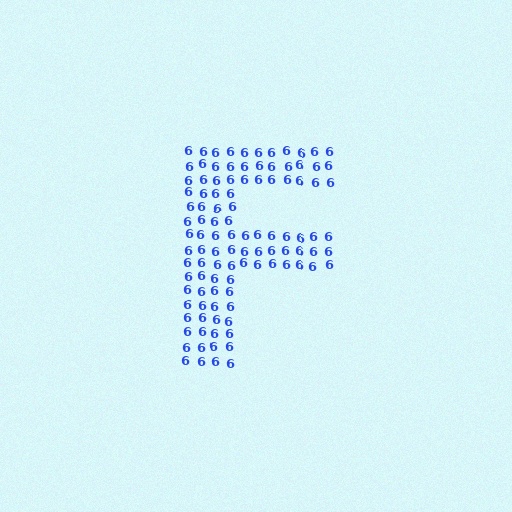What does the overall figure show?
The overall figure shows the letter F.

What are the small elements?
The small elements are digit 6's.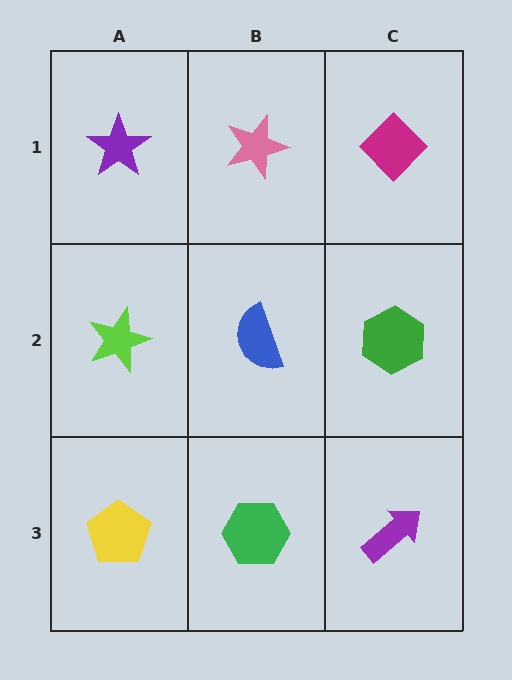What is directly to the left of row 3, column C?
A green hexagon.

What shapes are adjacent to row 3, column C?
A green hexagon (row 2, column C), a green hexagon (row 3, column B).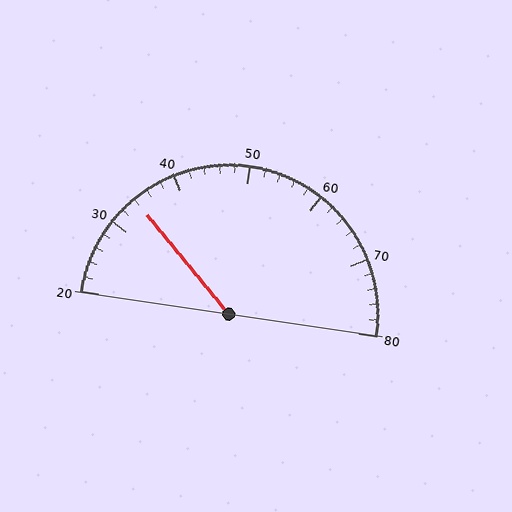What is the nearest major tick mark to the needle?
The nearest major tick mark is 30.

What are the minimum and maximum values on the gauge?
The gauge ranges from 20 to 80.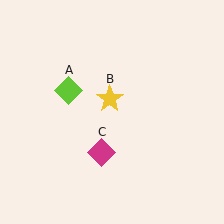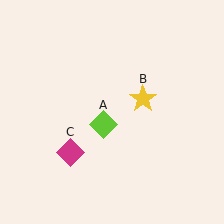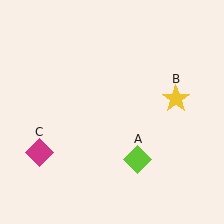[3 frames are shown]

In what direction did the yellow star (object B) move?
The yellow star (object B) moved right.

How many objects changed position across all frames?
3 objects changed position: lime diamond (object A), yellow star (object B), magenta diamond (object C).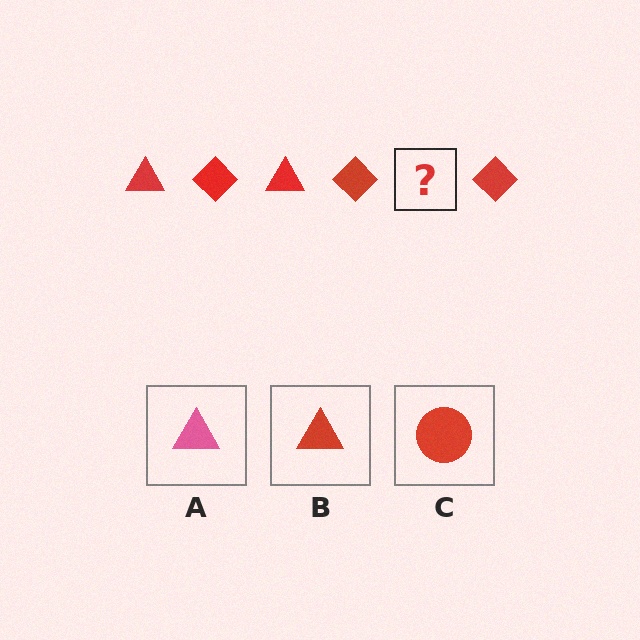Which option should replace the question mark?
Option B.